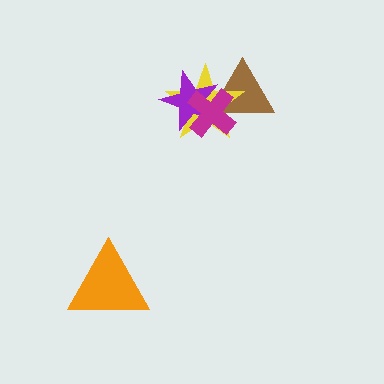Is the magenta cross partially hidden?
No, no other shape covers it.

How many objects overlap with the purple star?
3 objects overlap with the purple star.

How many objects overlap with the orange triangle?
0 objects overlap with the orange triangle.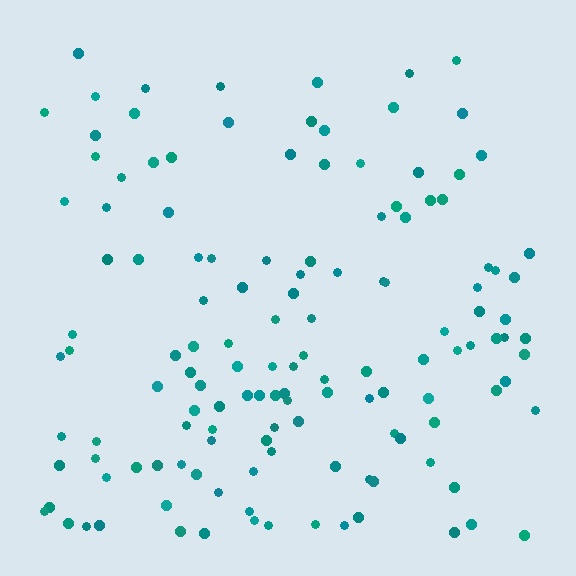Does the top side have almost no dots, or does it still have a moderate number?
Still a moderate number, just noticeably fewer than the bottom.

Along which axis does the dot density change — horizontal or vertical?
Vertical.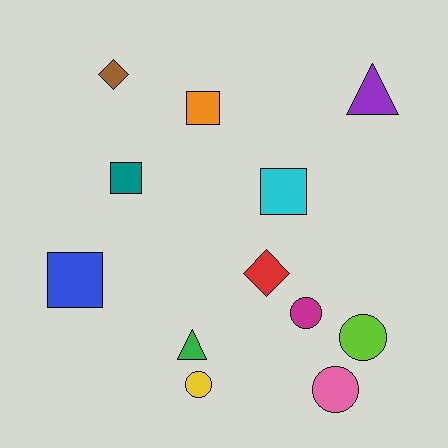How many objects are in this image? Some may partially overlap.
There are 12 objects.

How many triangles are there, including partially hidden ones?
There are 2 triangles.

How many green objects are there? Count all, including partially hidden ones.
There is 1 green object.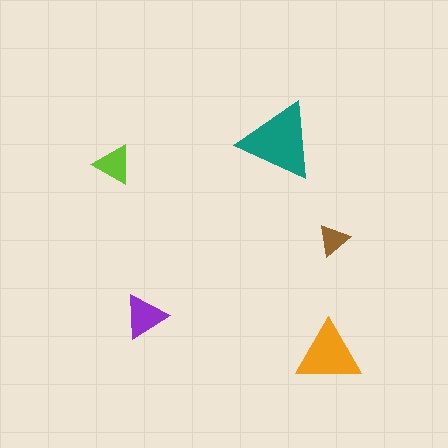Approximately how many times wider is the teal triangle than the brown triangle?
About 2.5 times wider.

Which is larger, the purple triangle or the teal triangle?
The teal one.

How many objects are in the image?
There are 5 objects in the image.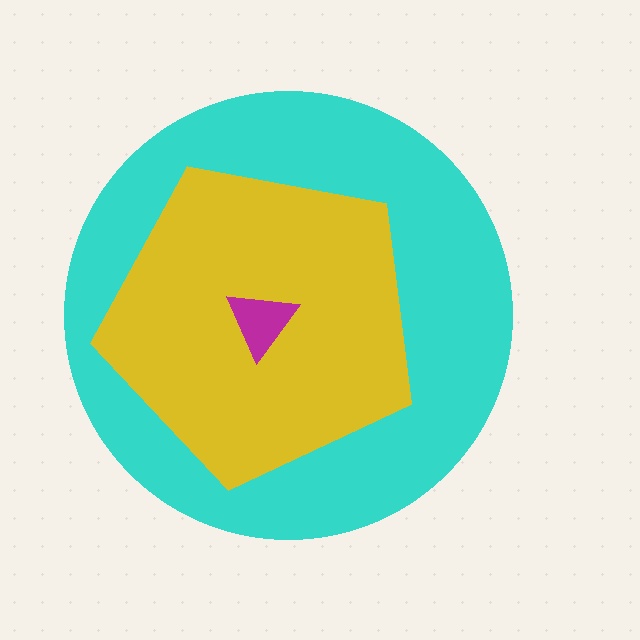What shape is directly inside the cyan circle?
The yellow pentagon.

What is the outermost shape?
The cyan circle.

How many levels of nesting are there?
3.